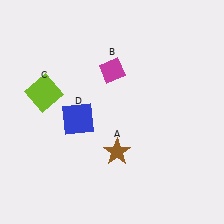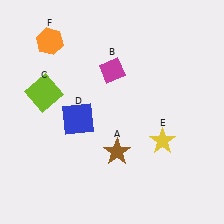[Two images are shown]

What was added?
A yellow star (E), an orange hexagon (F) were added in Image 2.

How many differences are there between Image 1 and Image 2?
There are 2 differences between the two images.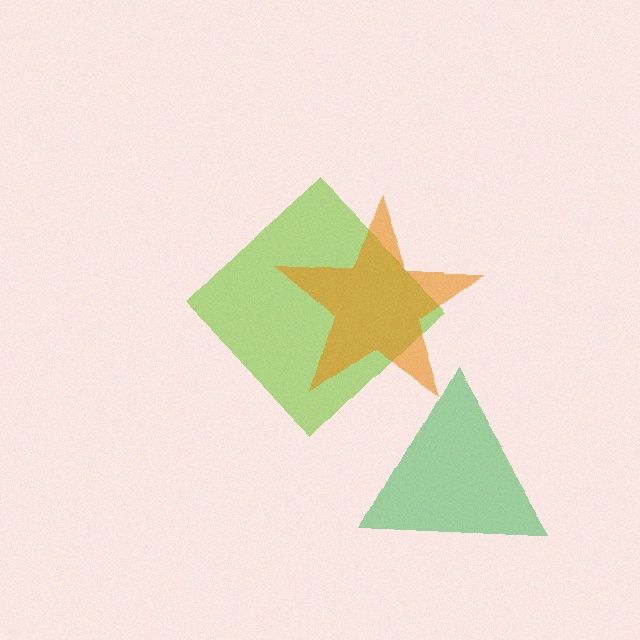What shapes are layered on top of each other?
The layered shapes are: a green triangle, a lime diamond, an orange star.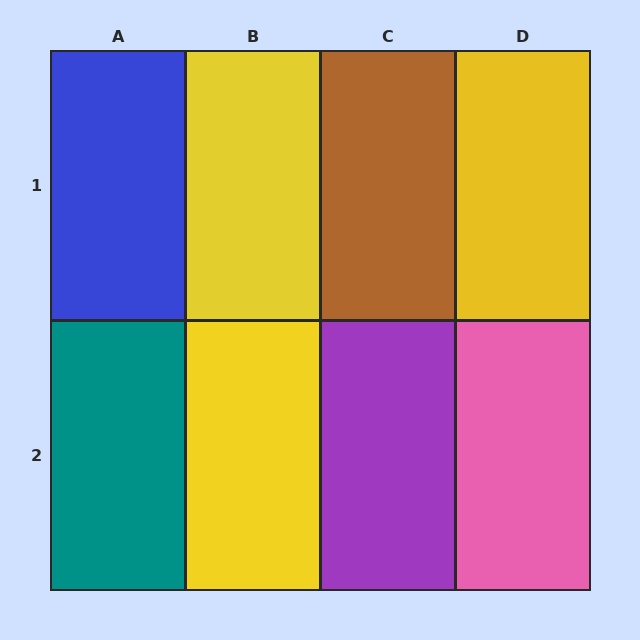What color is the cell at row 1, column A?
Blue.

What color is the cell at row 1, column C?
Brown.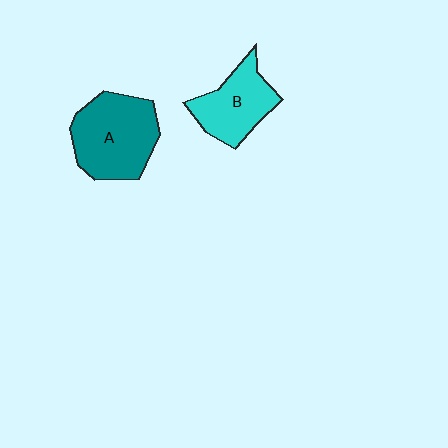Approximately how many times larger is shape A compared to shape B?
Approximately 1.4 times.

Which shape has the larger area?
Shape A (teal).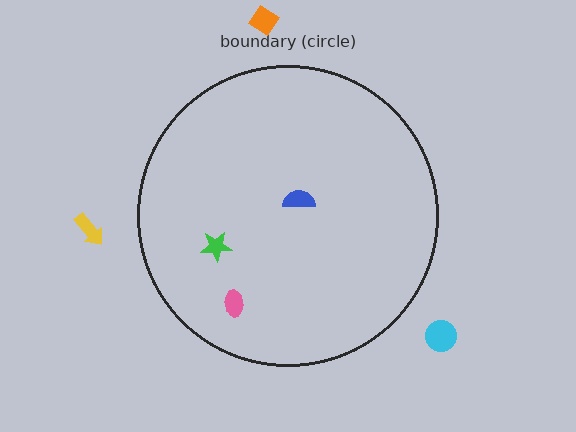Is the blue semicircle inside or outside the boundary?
Inside.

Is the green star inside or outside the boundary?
Inside.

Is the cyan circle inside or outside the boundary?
Outside.